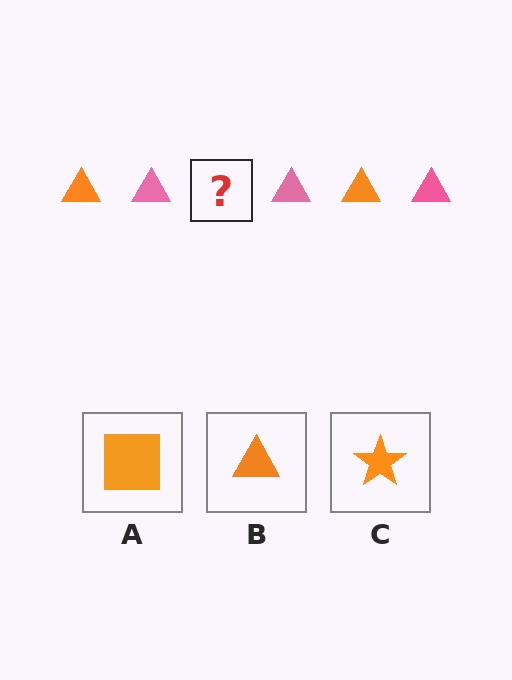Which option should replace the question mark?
Option B.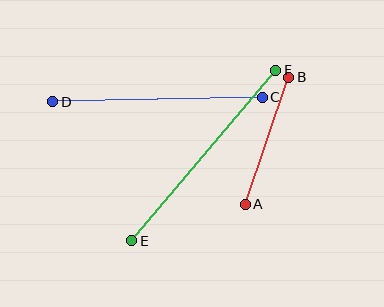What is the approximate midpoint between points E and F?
The midpoint is at approximately (204, 155) pixels.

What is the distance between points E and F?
The distance is approximately 224 pixels.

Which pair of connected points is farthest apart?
Points E and F are farthest apart.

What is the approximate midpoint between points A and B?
The midpoint is at approximately (267, 141) pixels.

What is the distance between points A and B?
The distance is approximately 134 pixels.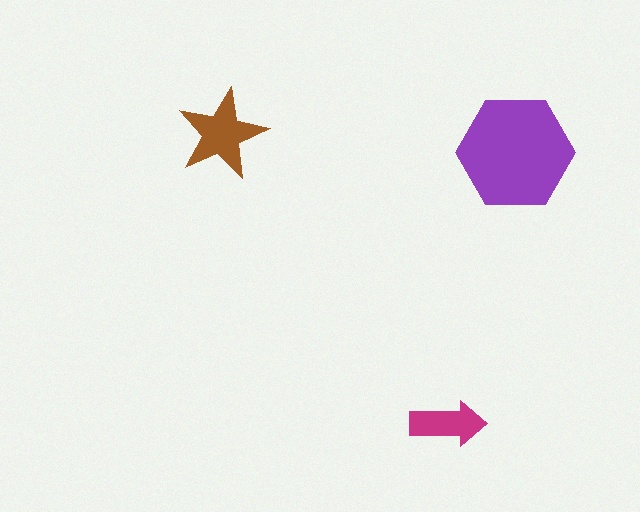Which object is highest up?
The brown star is topmost.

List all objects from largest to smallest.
The purple hexagon, the brown star, the magenta arrow.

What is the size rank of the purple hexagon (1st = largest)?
1st.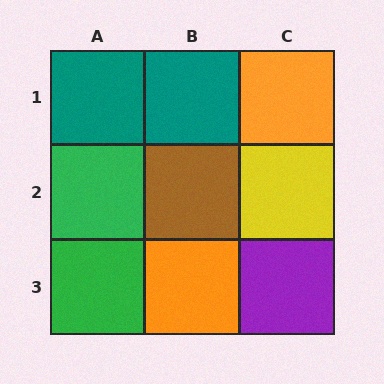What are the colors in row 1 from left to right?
Teal, teal, orange.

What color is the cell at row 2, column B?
Brown.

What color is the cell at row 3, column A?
Green.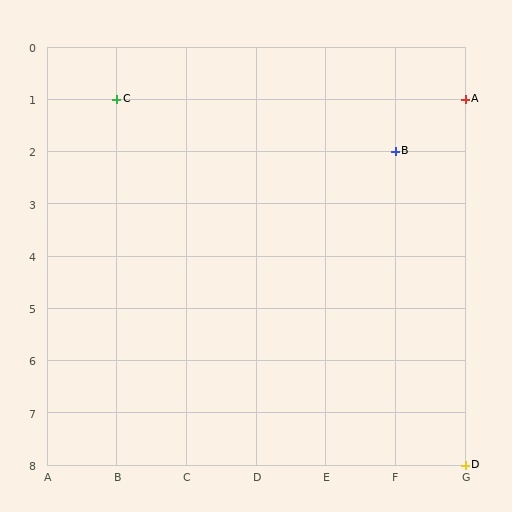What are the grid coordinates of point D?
Point D is at grid coordinates (G, 8).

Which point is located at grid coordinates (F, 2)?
Point B is at (F, 2).